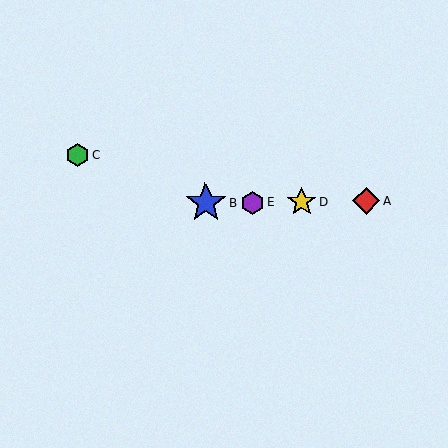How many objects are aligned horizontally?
4 objects (A, B, D, E) are aligned horizontally.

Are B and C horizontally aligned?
No, B is at y≈203 and C is at y≈155.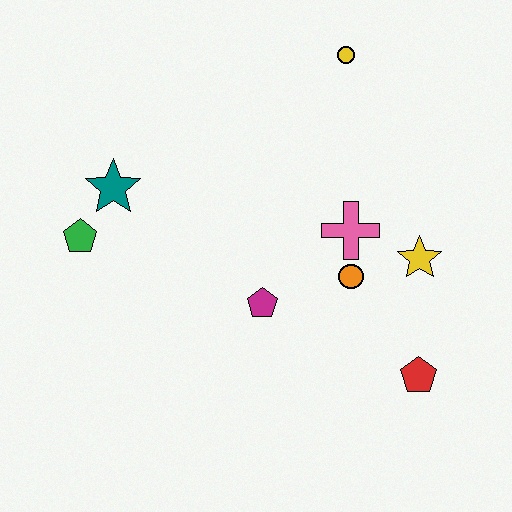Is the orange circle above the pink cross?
No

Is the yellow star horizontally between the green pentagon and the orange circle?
No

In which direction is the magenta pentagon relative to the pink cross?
The magenta pentagon is to the left of the pink cross.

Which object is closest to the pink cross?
The orange circle is closest to the pink cross.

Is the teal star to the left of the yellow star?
Yes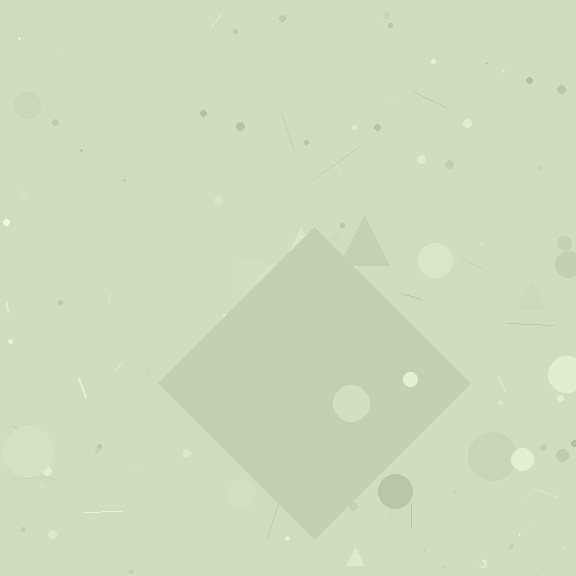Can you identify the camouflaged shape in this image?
The camouflaged shape is a diamond.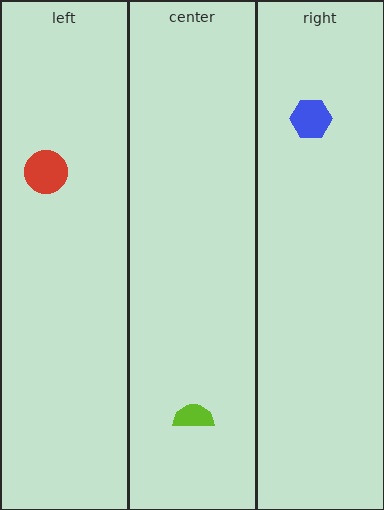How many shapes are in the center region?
1.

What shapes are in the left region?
The red circle.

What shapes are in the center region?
The lime semicircle.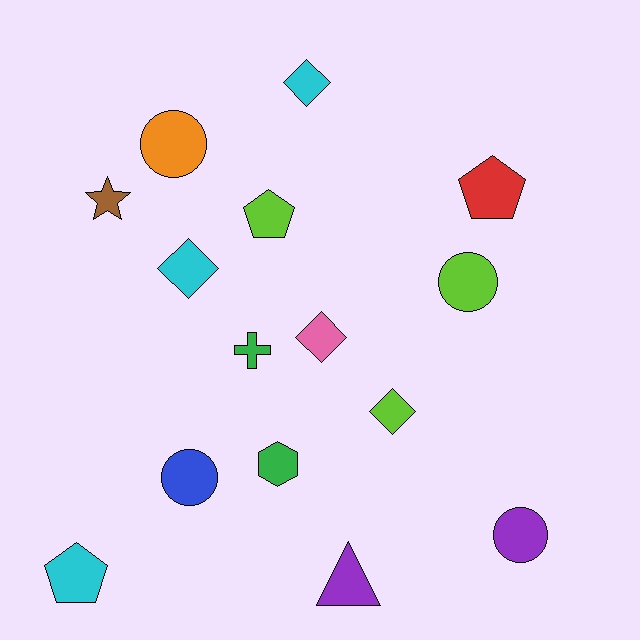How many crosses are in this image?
There is 1 cross.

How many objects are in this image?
There are 15 objects.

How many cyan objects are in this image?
There are 3 cyan objects.